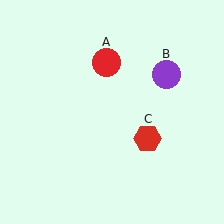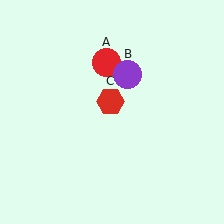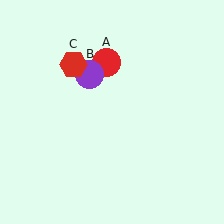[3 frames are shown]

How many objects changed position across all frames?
2 objects changed position: purple circle (object B), red hexagon (object C).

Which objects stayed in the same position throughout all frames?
Red circle (object A) remained stationary.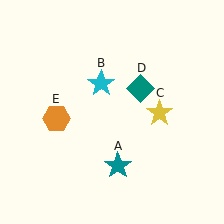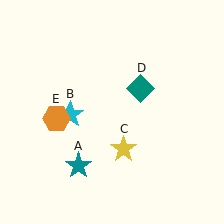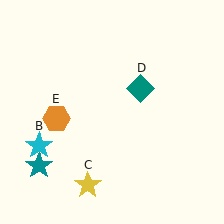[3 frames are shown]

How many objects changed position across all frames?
3 objects changed position: teal star (object A), cyan star (object B), yellow star (object C).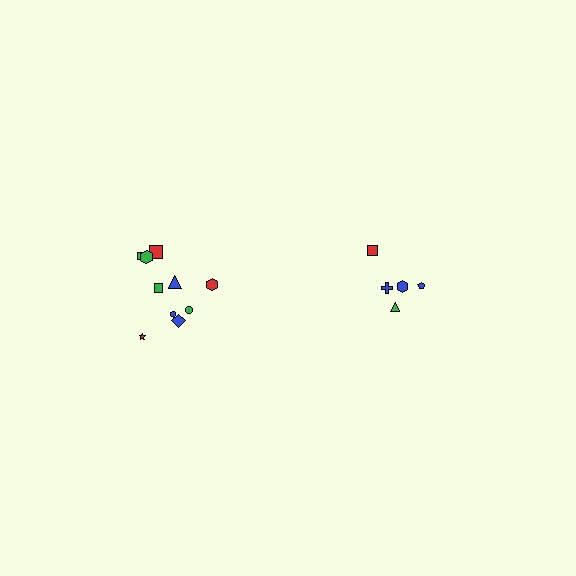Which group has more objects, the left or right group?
The left group.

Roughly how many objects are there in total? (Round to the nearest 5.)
Roughly 15 objects in total.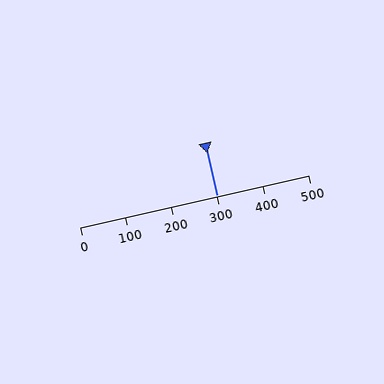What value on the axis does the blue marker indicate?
The marker indicates approximately 300.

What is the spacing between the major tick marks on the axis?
The major ticks are spaced 100 apart.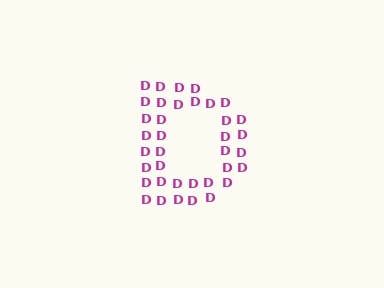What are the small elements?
The small elements are letter D's.